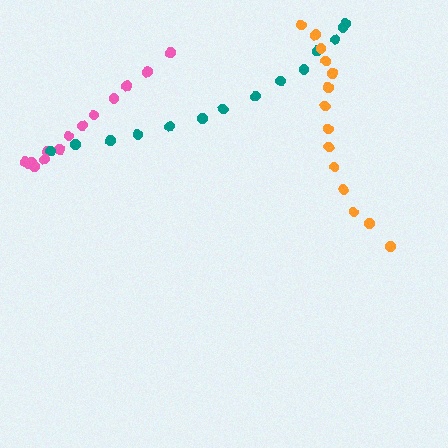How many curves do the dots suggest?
There are 3 distinct paths.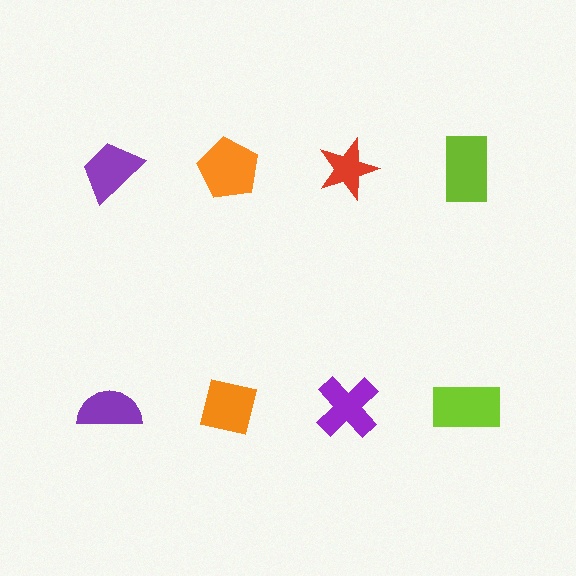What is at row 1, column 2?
An orange pentagon.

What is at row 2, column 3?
A purple cross.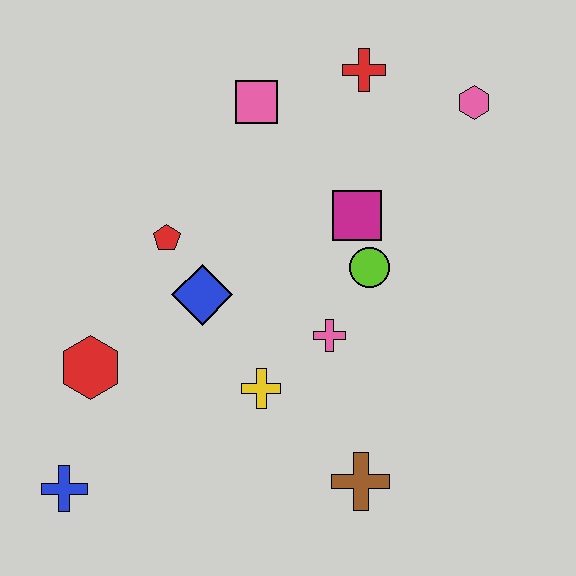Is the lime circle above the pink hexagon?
No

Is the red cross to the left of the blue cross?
No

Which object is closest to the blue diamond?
The red pentagon is closest to the blue diamond.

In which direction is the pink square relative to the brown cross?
The pink square is above the brown cross.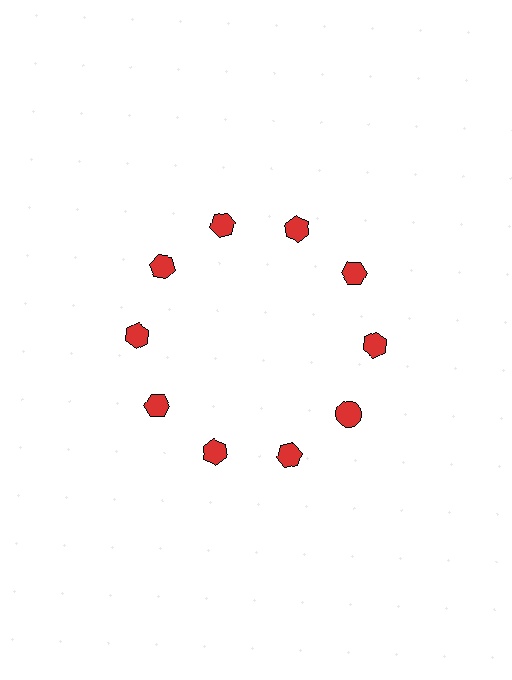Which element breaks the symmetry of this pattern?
The red circle at roughly the 4 o'clock position breaks the symmetry. All other shapes are red hexagons.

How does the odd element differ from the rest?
It has a different shape: circle instead of hexagon.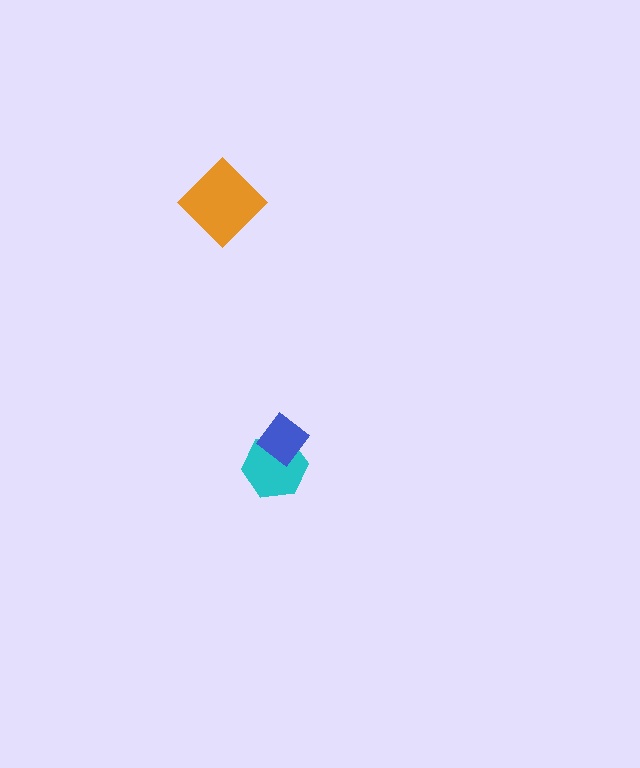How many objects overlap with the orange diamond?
0 objects overlap with the orange diamond.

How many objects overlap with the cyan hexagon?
1 object overlaps with the cyan hexagon.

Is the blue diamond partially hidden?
No, no other shape covers it.